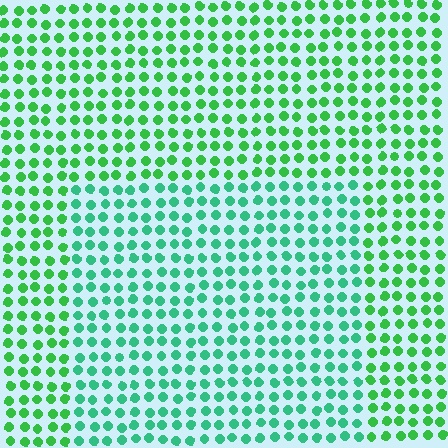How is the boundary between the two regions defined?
The boundary is defined purely by a slight shift in hue (about 28 degrees). Spacing, size, and orientation are identical on both sides.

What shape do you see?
I see a rectangle.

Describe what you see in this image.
The image is filled with small green elements in a uniform arrangement. A rectangle-shaped region is visible where the elements are tinted to a slightly different hue, forming a subtle color boundary.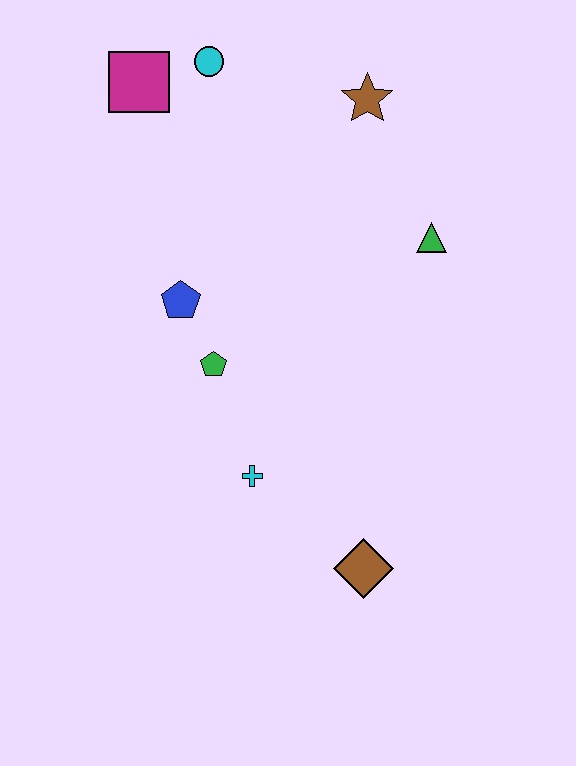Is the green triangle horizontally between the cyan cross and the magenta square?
No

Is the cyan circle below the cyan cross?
No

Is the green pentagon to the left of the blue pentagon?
No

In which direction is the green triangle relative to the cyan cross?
The green triangle is above the cyan cross.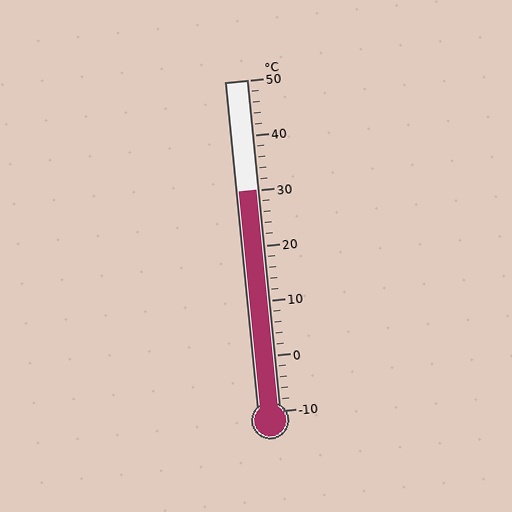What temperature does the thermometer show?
The thermometer shows approximately 30°C.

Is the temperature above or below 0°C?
The temperature is above 0°C.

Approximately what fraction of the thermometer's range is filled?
The thermometer is filled to approximately 65% of its range.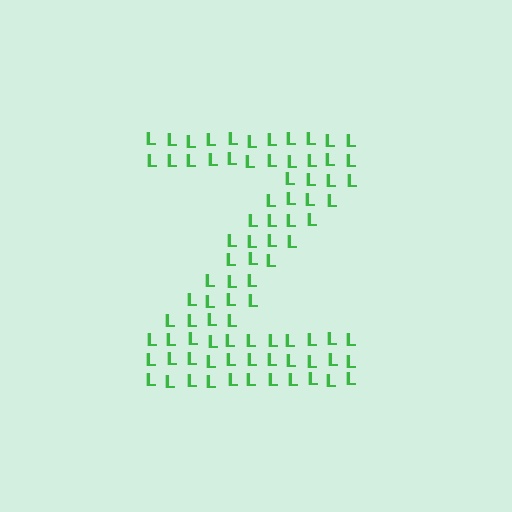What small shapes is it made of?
It is made of small letter L's.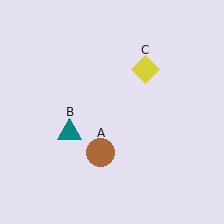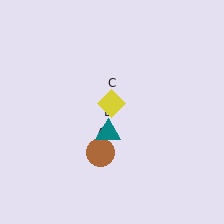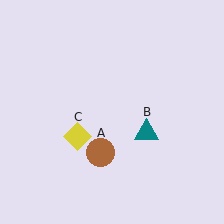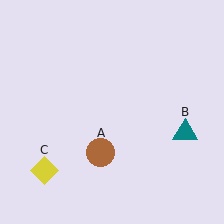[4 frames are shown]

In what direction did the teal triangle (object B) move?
The teal triangle (object B) moved right.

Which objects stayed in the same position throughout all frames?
Brown circle (object A) remained stationary.